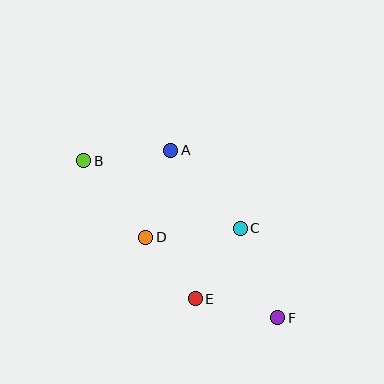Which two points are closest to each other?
Points D and E are closest to each other.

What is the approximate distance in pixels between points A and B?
The distance between A and B is approximately 88 pixels.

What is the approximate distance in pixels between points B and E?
The distance between B and E is approximately 177 pixels.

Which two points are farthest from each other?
Points B and F are farthest from each other.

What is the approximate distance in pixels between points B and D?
The distance between B and D is approximately 98 pixels.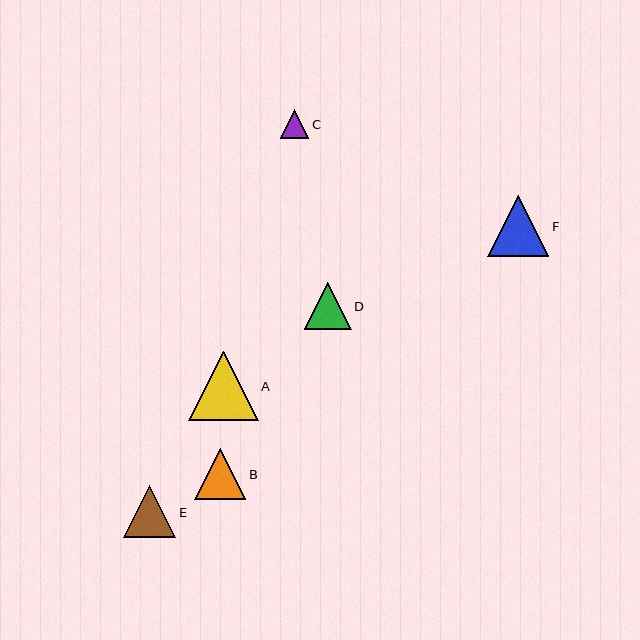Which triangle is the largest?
Triangle A is the largest with a size of approximately 69 pixels.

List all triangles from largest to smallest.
From largest to smallest: A, F, E, B, D, C.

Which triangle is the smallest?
Triangle C is the smallest with a size of approximately 28 pixels.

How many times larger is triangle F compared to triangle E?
Triangle F is approximately 1.2 times the size of triangle E.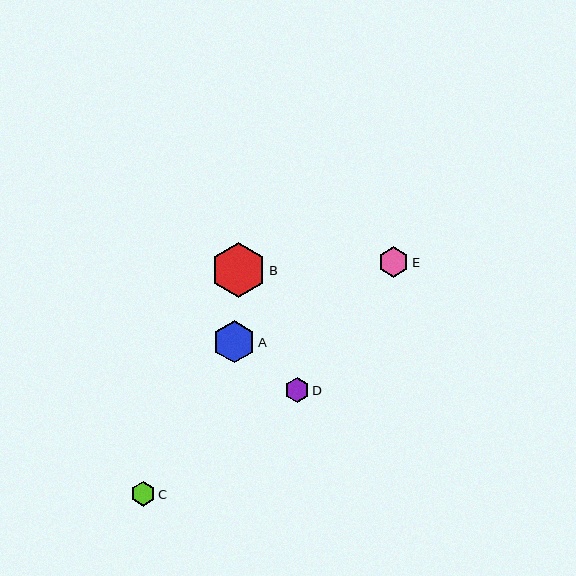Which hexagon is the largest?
Hexagon B is the largest with a size of approximately 55 pixels.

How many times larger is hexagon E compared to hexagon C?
Hexagon E is approximately 1.2 times the size of hexagon C.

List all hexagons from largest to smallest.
From largest to smallest: B, A, E, C, D.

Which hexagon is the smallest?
Hexagon D is the smallest with a size of approximately 24 pixels.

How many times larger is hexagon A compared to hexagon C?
Hexagon A is approximately 1.7 times the size of hexagon C.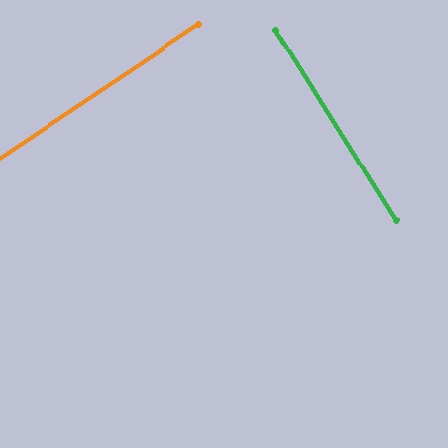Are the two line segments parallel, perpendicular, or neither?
Perpendicular — they meet at approximately 88°.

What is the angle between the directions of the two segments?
Approximately 88 degrees.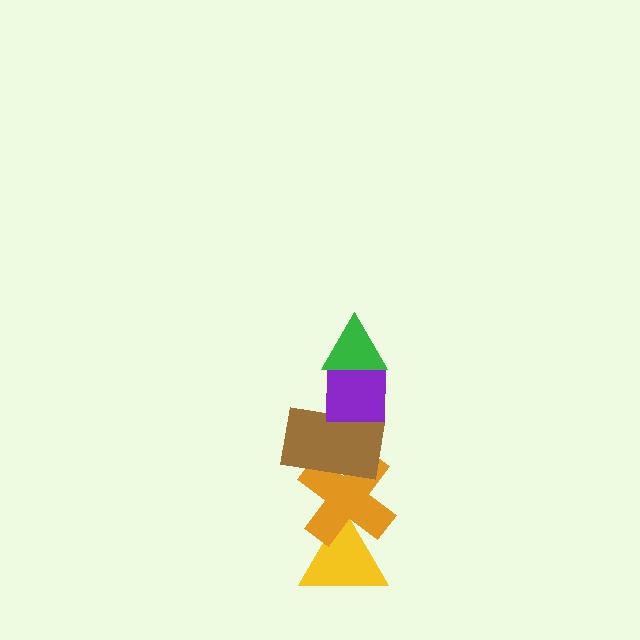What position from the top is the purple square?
The purple square is 2nd from the top.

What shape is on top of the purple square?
The green triangle is on top of the purple square.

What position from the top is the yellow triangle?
The yellow triangle is 5th from the top.